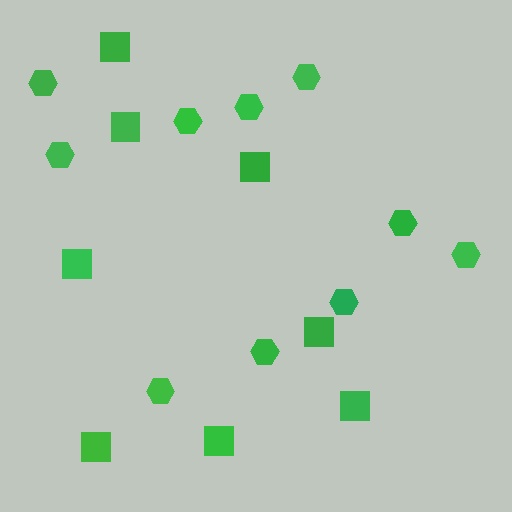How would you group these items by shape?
There are 2 groups: one group of hexagons (10) and one group of squares (8).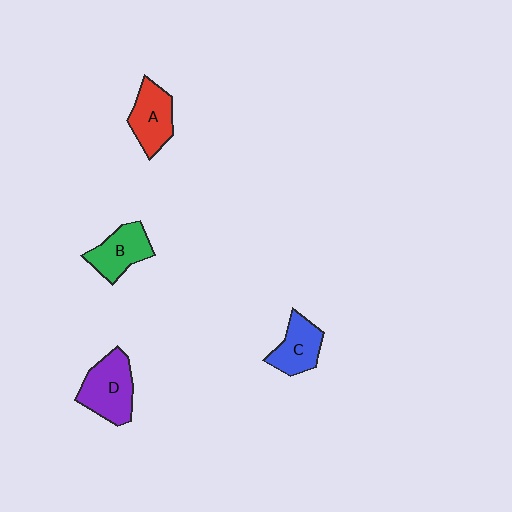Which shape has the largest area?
Shape D (purple).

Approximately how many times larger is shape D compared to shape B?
Approximately 1.3 times.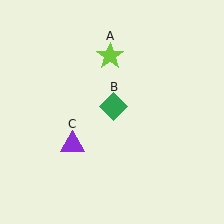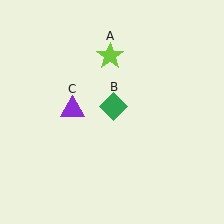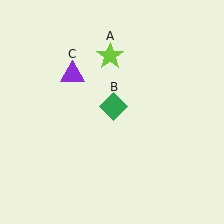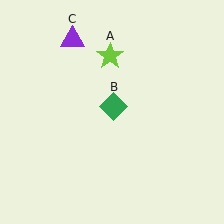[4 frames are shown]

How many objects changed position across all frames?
1 object changed position: purple triangle (object C).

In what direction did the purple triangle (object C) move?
The purple triangle (object C) moved up.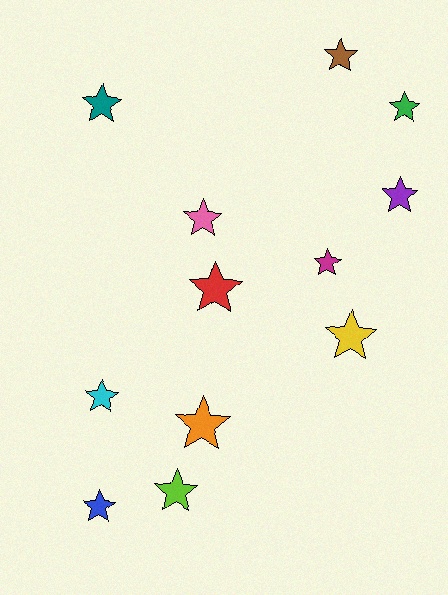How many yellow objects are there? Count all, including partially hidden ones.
There is 1 yellow object.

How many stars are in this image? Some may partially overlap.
There are 12 stars.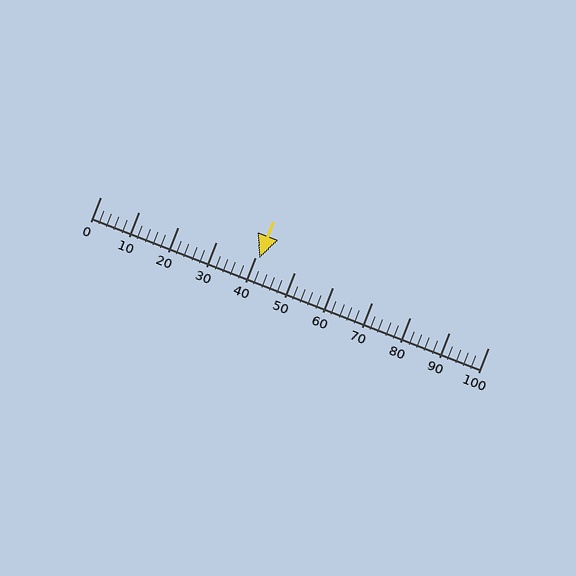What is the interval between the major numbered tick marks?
The major tick marks are spaced 10 units apart.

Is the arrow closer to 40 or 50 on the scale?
The arrow is closer to 40.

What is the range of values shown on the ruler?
The ruler shows values from 0 to 100.